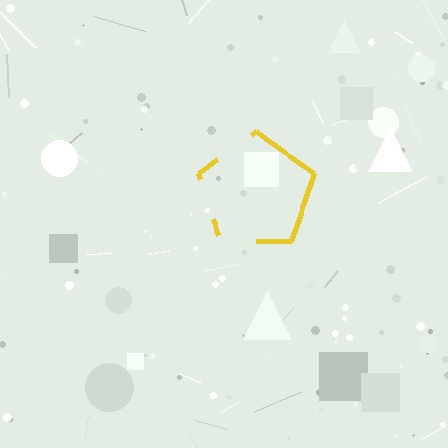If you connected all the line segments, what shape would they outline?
They would outline a pentagon.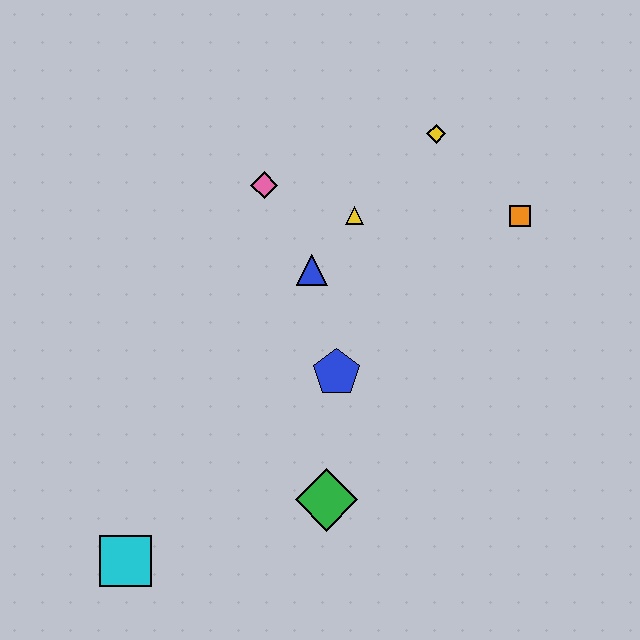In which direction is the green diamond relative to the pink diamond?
The green diamond is below the pink diamond.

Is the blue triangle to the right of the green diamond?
No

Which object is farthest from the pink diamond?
The cyan square is farthest from the pink diamond.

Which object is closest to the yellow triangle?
The blue triangle is closest to the yellow triangle.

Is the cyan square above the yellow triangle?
No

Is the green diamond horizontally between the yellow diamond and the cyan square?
Yes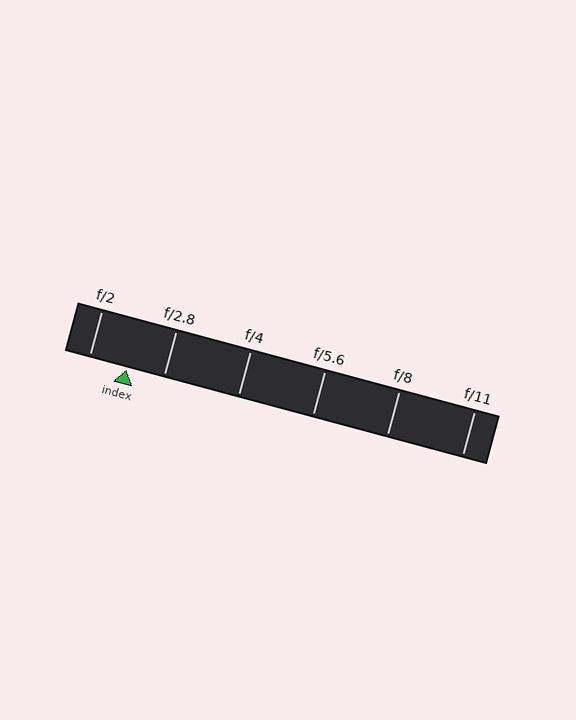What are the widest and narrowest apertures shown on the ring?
The widest aperture shown is f/2 and the narrowest is f/11.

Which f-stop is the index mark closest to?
The index mark is closest to f/2.8.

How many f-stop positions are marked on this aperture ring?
There are 6 f-stop positions marked.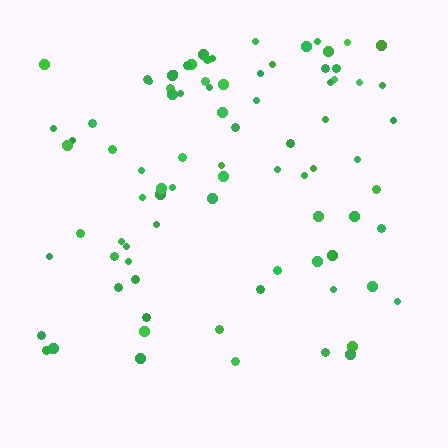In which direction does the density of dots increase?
From bottom to top, with the top side densest.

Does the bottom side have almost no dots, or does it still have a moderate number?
Still a moderate number, just noticeably fewer than the top.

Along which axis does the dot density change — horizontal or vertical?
Vertical.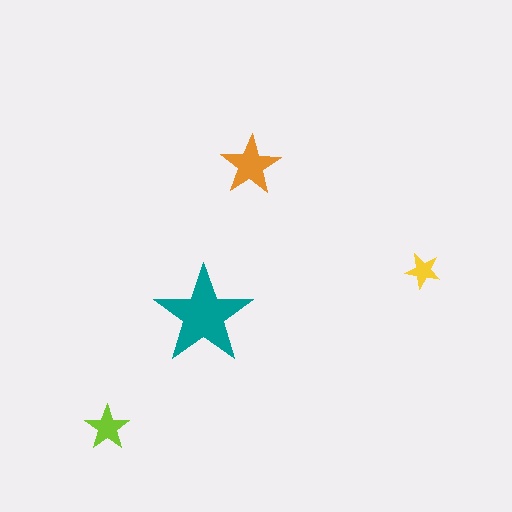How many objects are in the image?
There are 4 objects in the image.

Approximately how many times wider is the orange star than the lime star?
About 1.5 times wider.